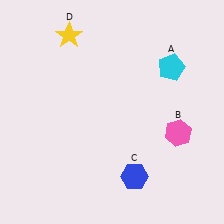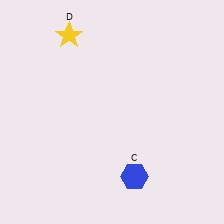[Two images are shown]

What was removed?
The pink hexagon (B), the cyan pentagon (A) were removed in Image 2.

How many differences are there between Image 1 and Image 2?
There are 2 differences between the two images.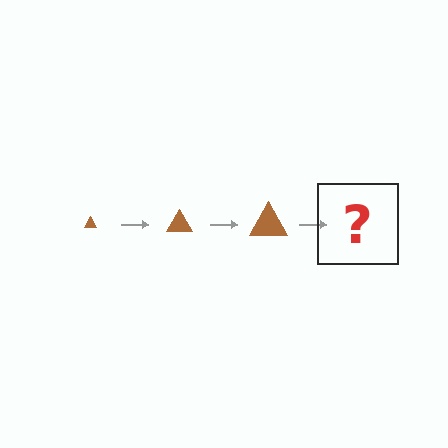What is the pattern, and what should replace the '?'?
The pattern is that the triangle gets progressively larger each step. The '?' should be a brown triangle, larger than the previous one.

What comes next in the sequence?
The next element should be a brown triangle, larger than the previous one.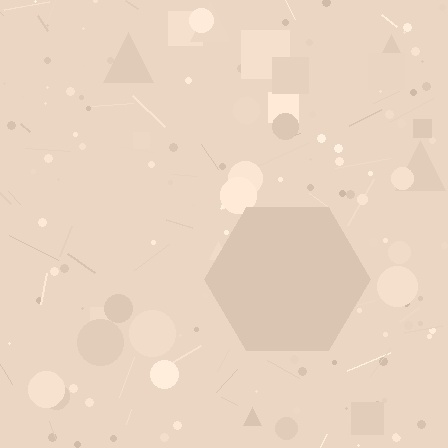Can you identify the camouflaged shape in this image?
The camouflaged shape is a hexagon.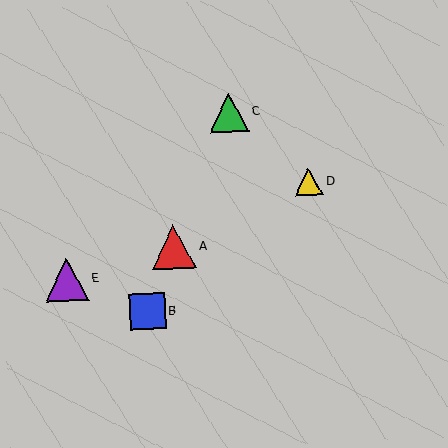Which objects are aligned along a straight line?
Objects A, B, C are aligned along a straight line.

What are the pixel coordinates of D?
Object D is at (309, 182).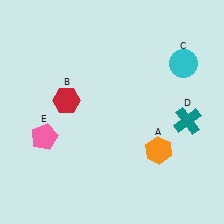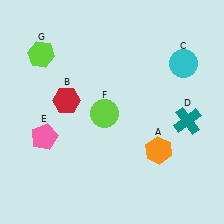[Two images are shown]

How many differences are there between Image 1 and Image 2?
There are 2 differences between the two images.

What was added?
A lime circle (F), a lime hexagon (G) were added in Image 2.